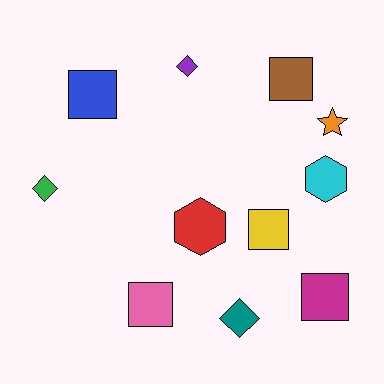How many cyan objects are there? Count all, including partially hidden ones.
There is 1 cyan object.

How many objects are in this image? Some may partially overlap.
There are 11 objects.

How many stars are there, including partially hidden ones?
There is 1 star.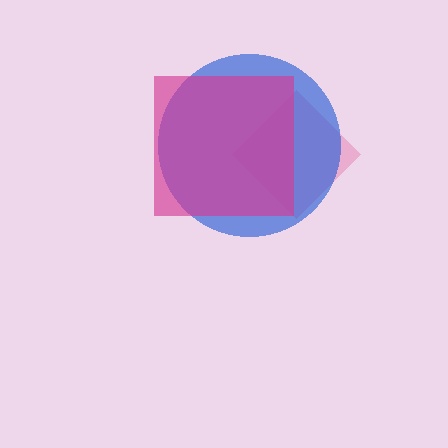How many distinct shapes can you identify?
There are 3 distinct shapes: a pink diamond, a blue circle, a magenta square.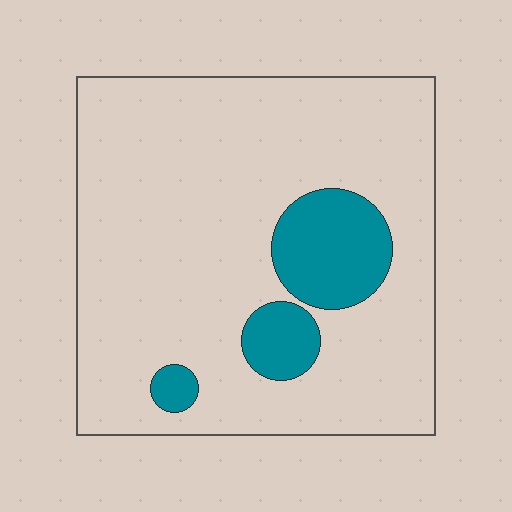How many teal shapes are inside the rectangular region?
3.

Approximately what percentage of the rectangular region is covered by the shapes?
Approximately 15%.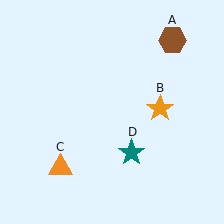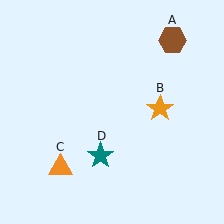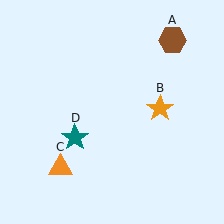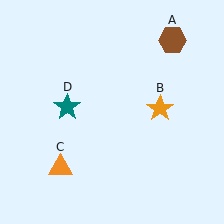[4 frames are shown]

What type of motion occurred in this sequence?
The teal star (object D) rotated clockwise around the center of the scene.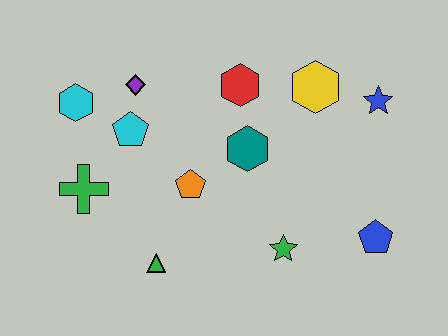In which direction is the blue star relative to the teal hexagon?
The blue star is to the right of the teal hexagon.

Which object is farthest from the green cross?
The blue star is farthest from the green cross.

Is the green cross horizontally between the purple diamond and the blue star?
No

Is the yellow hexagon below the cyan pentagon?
No